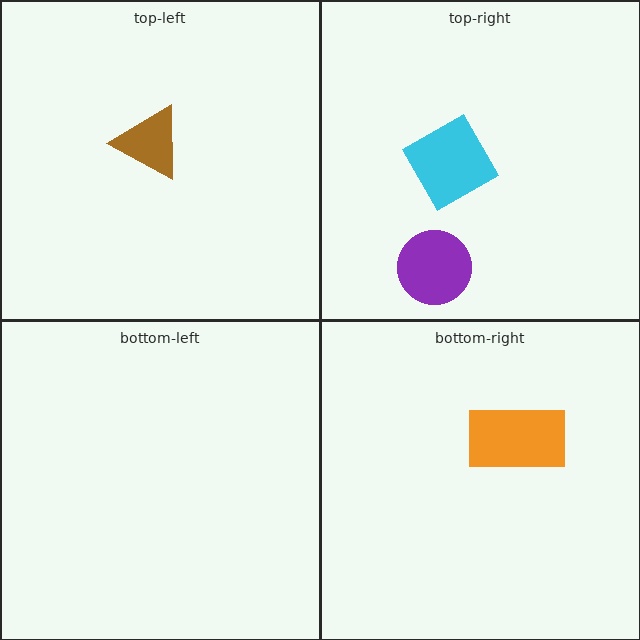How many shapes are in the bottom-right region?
1.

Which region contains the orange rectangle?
The bottom-right region.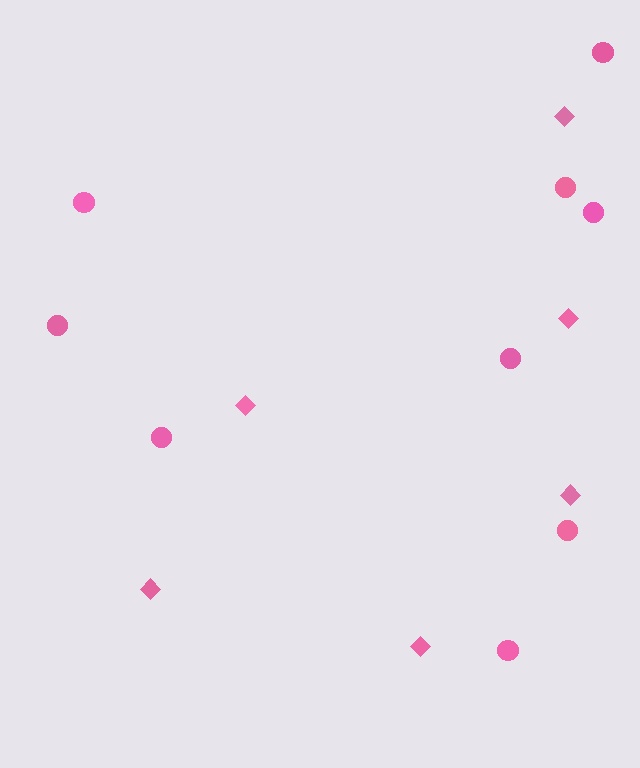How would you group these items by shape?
There are 2 groups: one group of diamonds (6) and one group of circles (9).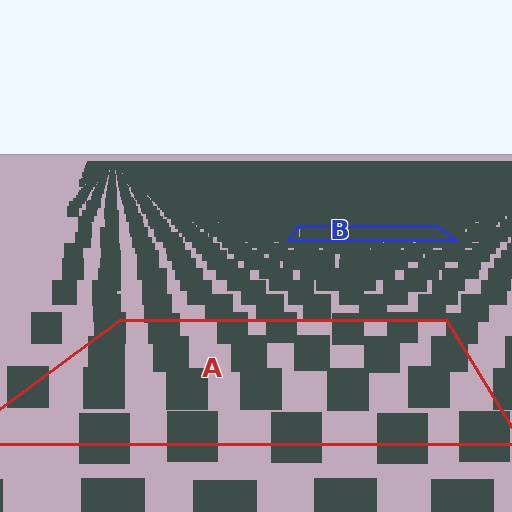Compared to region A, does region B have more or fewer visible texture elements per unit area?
Region B has more texture elements per unit area — they are packed more densely because it is farther away.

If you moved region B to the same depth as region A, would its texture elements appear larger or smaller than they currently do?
They would appear larger. At a closer depth, the same texture elements are projected at a bigger on-screen size.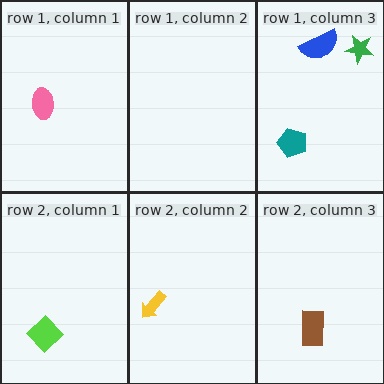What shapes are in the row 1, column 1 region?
The pink ellipse.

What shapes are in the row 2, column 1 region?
The lime diamond.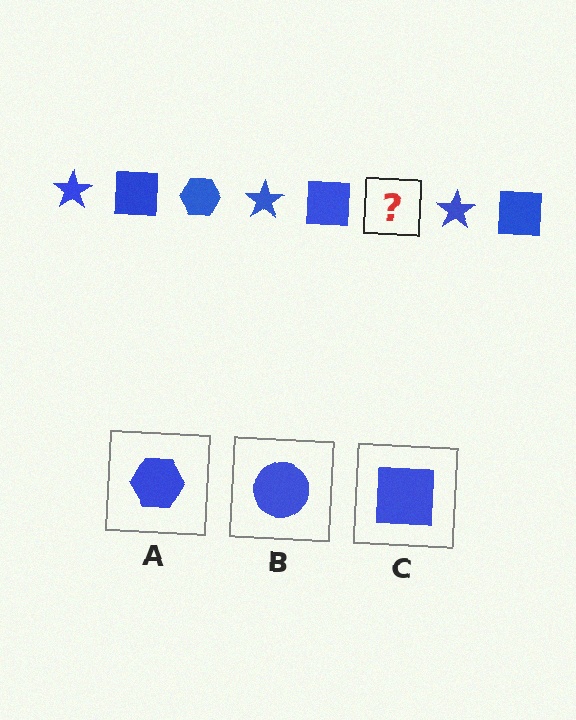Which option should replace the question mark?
Option A.